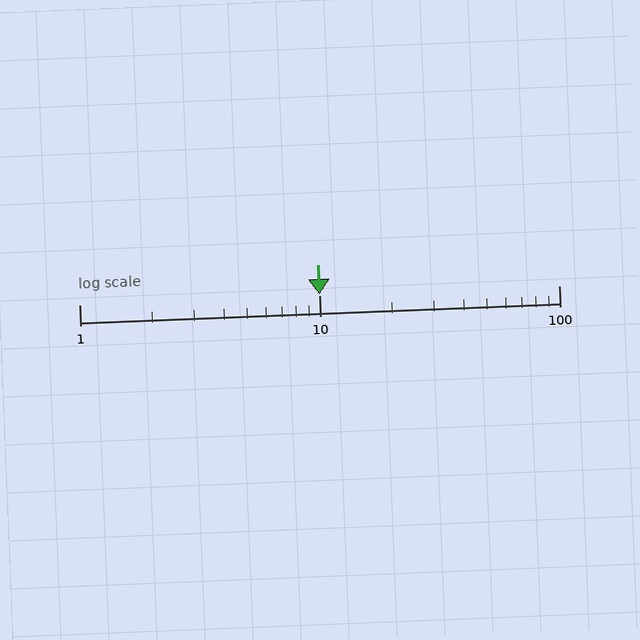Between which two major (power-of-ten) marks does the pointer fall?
The pointer is between 10 and 100.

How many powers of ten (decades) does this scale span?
The scale spans 2 decades, from 1 to 100.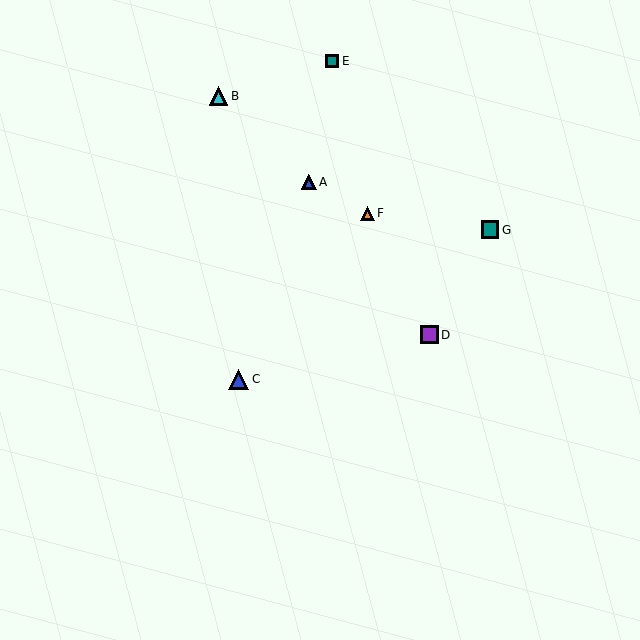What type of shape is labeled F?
Shape F is an orange triangle.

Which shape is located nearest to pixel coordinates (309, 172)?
The blue triangle (labeled A) at (309, 182) is nearest to that location.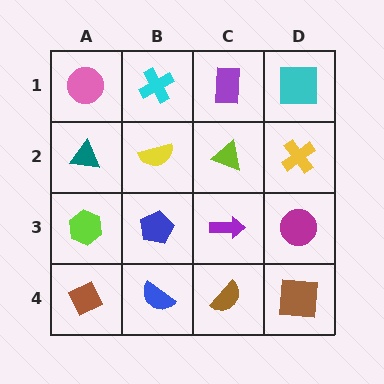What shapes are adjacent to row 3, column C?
A lime triangle (row 2, column C), a brown semicircle (row 4, column C), a blue pentagon (row 3, column B), a magenta circle (row 3, column D).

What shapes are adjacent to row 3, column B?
A yellow semicircle (row 2, column B), a blue semicircle (row 4, column B), a lime hexagon (row 3, column A), a purple arrow (row 3, column C).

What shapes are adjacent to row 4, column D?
A magenta circle (row 3, column D), a brown semicircle (row 4, column C).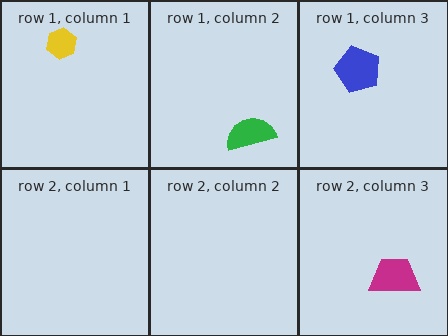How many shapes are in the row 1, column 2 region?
1.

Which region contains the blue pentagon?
The row 1, column 3 region.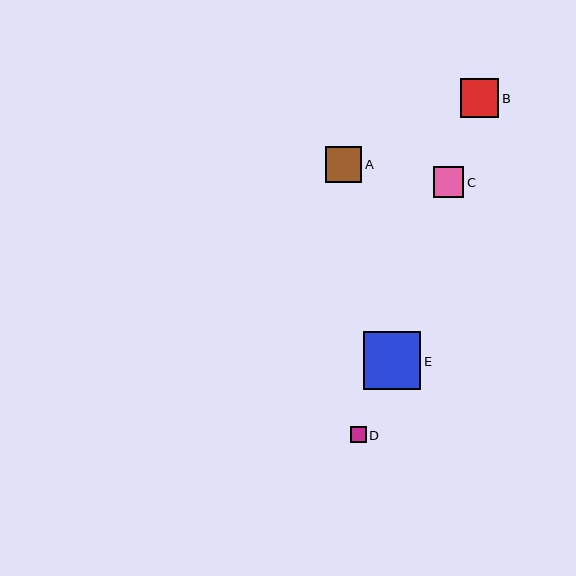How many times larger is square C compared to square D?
Square C is approximately 1.9 times the size of square D.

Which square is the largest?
Square E is the largest with a size of approximately 58 pixels.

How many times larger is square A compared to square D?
Square A is approximately 2.3 times the size of square D.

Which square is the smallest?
Square D is the smallest with a size of approximately 16 pixels.